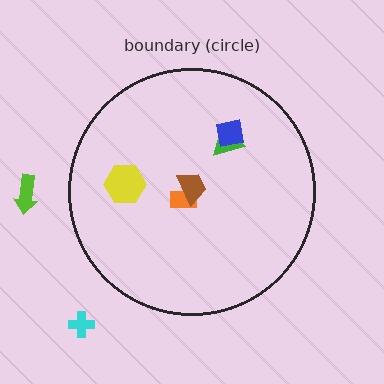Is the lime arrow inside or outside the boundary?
Outside.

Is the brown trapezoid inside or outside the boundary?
Inside.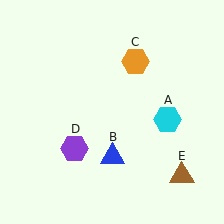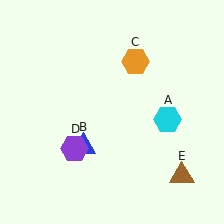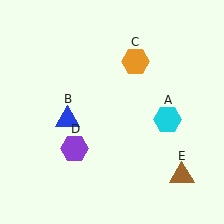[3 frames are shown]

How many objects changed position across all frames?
1 object changed position: blue triangle (object B).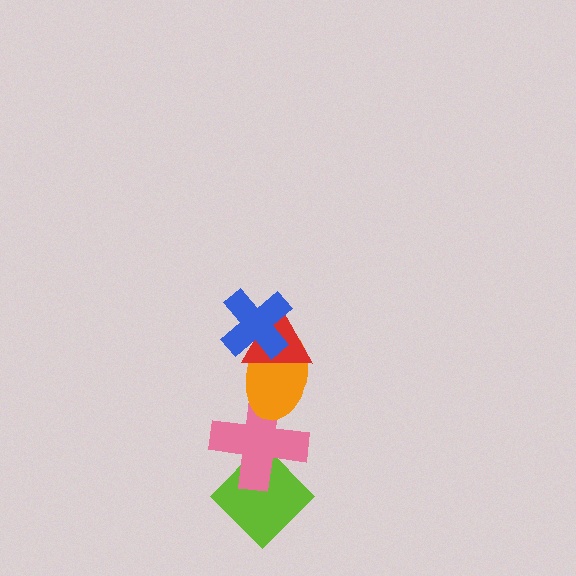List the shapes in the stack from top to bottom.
From top to bottom: the blue cross, the red triangle, the orange ellipse, the pink cross, the lime diamond.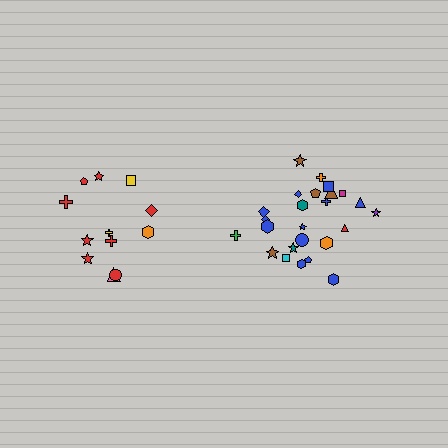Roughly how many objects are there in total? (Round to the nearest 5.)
Roughly 35 objects in total.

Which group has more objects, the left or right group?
The right group.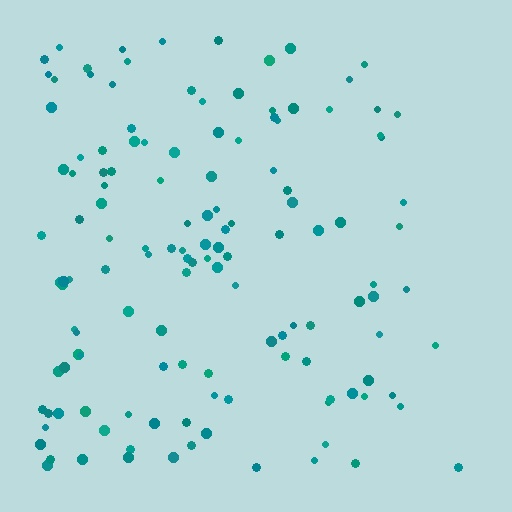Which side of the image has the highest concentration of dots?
The left.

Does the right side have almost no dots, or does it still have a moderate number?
Still a moderate number, just noticeably fewer than the left.